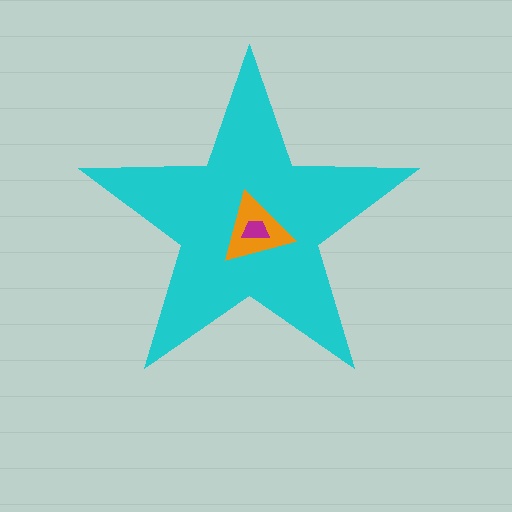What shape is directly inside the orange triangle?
The magenta trapezoid.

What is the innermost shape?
The magenta trapezoid.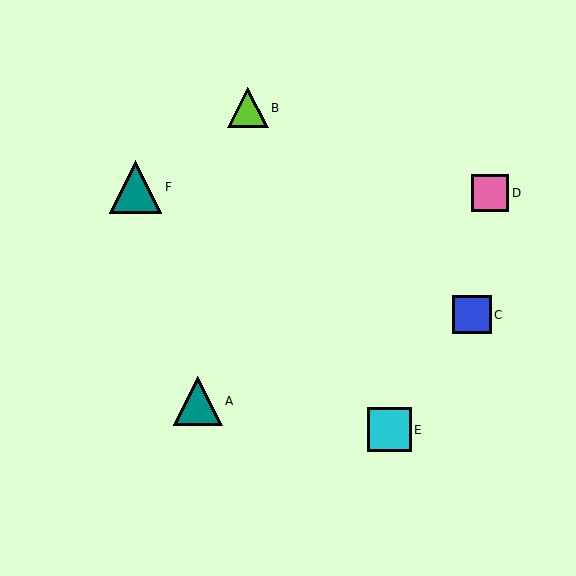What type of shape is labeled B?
Shape B is a lime triangle.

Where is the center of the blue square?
The center of the blue square is at (472, 315).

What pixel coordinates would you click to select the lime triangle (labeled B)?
Click at (248, 108) to select the lime triangle B.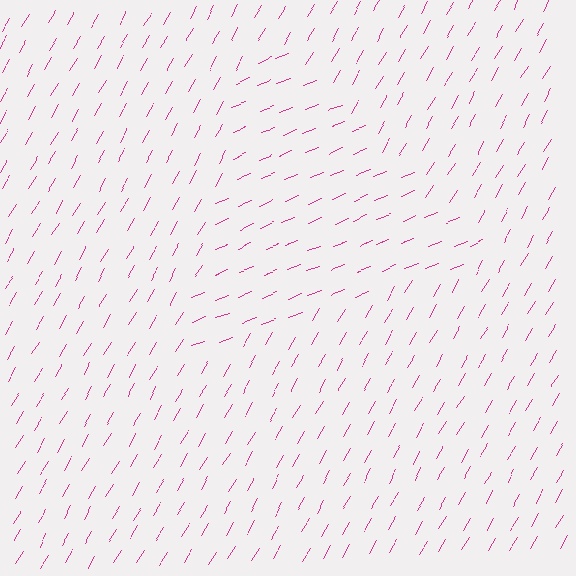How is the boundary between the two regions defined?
The boundary is defined purely by a change in line orientation (approximately 37 degrees difference). All lines are the same color and thickness.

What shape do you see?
I see a triangle.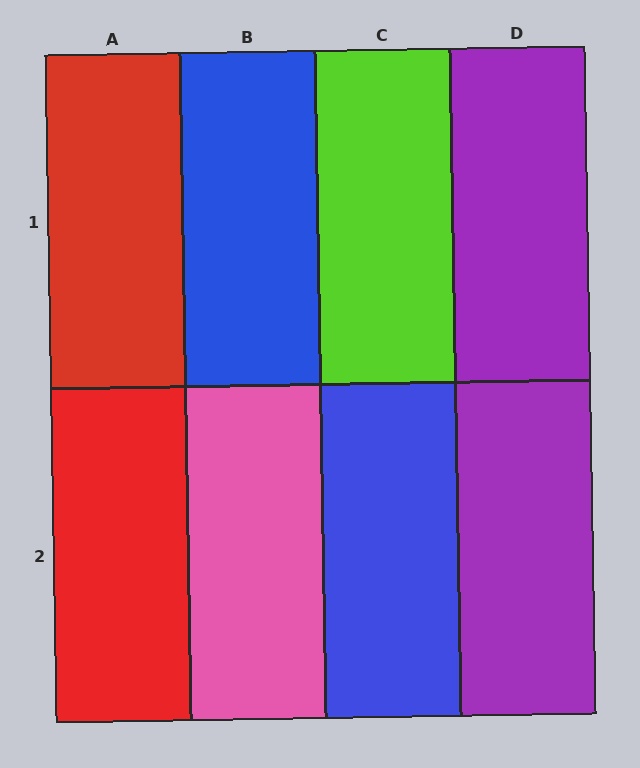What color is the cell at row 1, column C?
Lime.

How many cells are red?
2 cells are red.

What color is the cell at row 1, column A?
Red.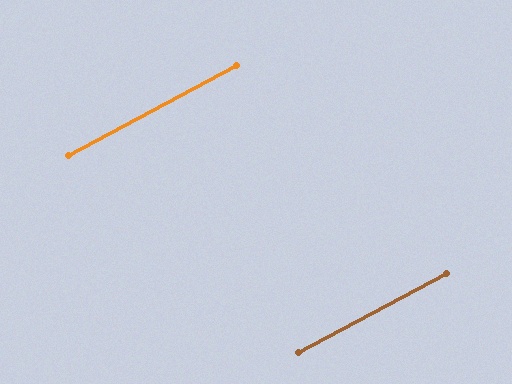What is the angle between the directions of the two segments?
Approximately 0 degrees.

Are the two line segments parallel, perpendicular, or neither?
Parallel — their directions differ by only 0.1°.